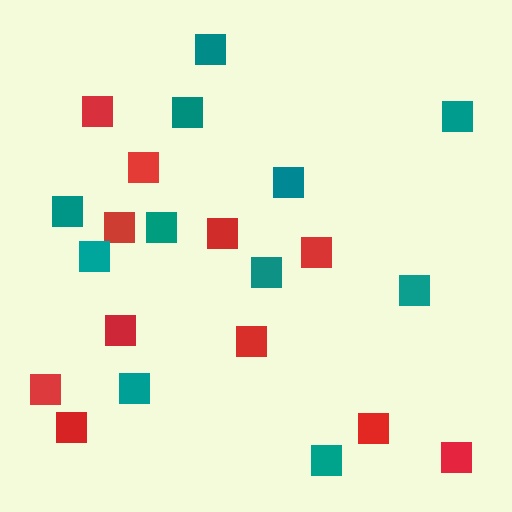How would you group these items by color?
There are 2 groups: one group of red squares (11) and one group of teal squares (11).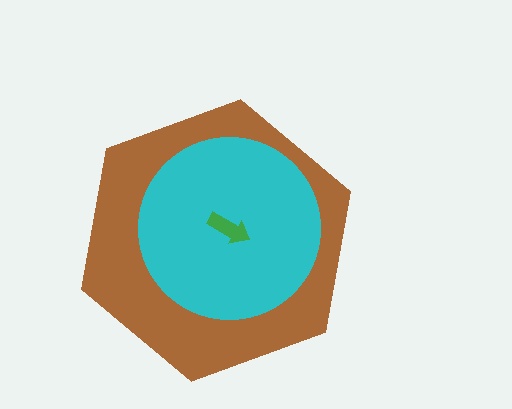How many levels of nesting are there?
3.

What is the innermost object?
The green arrow.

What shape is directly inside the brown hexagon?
The cyan circle.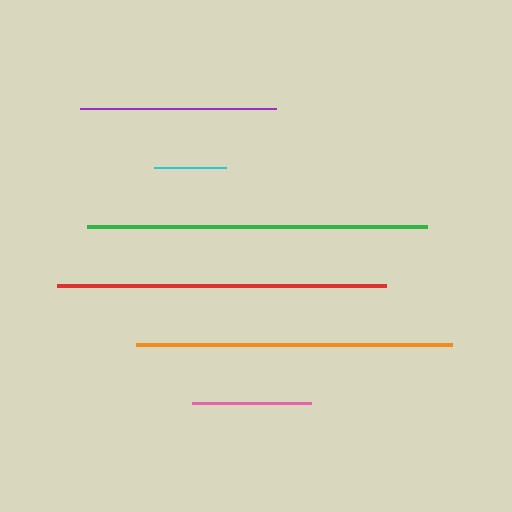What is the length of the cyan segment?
The cyan segment is approximately 72 pixels long.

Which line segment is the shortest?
The cyan line is the shortest at approximately 72 pixels.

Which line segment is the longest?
The green line is the longest at approximately 340 pixels.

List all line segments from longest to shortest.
From longest to shortest: green, red, orange, purple, pink, cyan.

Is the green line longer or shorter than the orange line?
The green line is longer than the orange line.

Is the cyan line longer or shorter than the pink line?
The pink line is longer than the cyan line.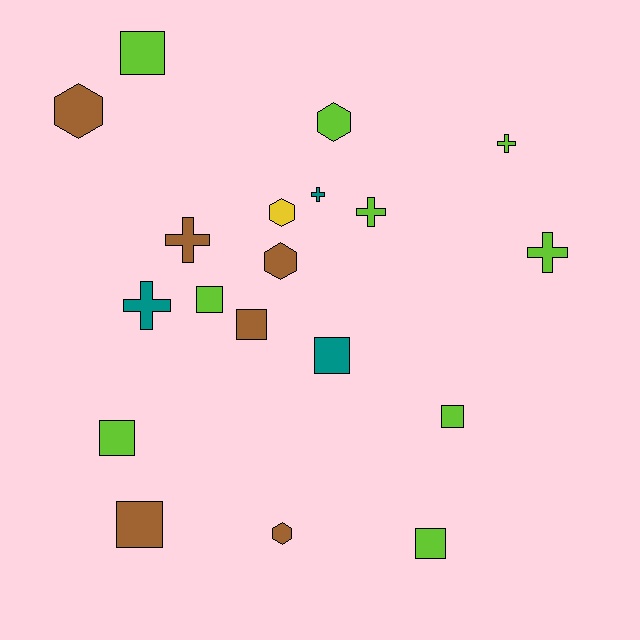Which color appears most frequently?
Lime, with 9 objects.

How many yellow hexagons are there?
There is 1 yellow hexagon.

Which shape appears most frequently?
Square, with 8 objects.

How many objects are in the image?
There are 19 objects.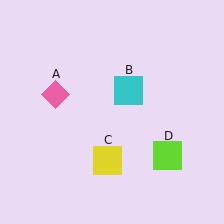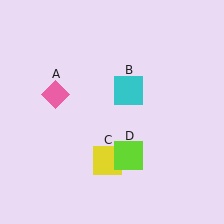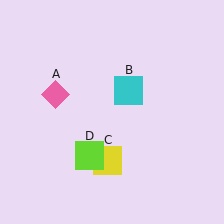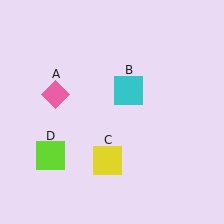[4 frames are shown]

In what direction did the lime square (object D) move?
The lime square (object D) moved left.